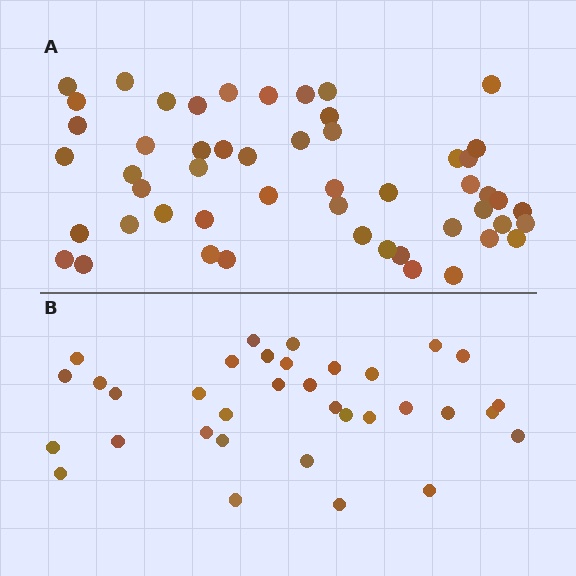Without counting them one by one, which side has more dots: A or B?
Region A (the top region) has more dots.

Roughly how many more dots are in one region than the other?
Region A has approximately 20 more dots than region B.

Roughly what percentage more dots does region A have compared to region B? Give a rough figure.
About 55% more.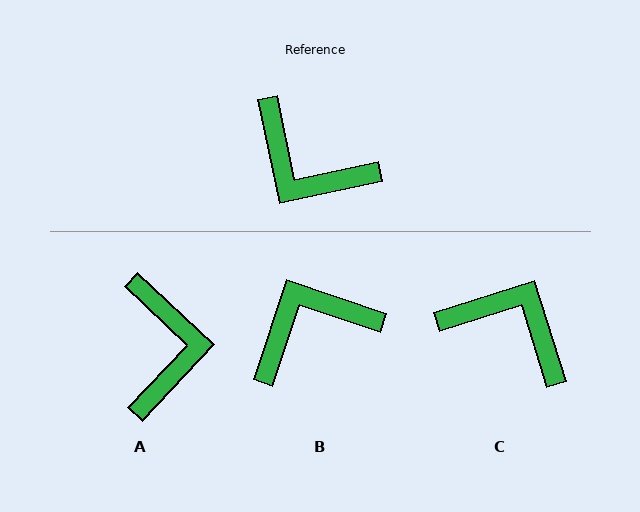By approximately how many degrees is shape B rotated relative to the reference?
Approximately 120 degrees clockwise.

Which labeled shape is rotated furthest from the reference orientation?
C, about 174 degrees away.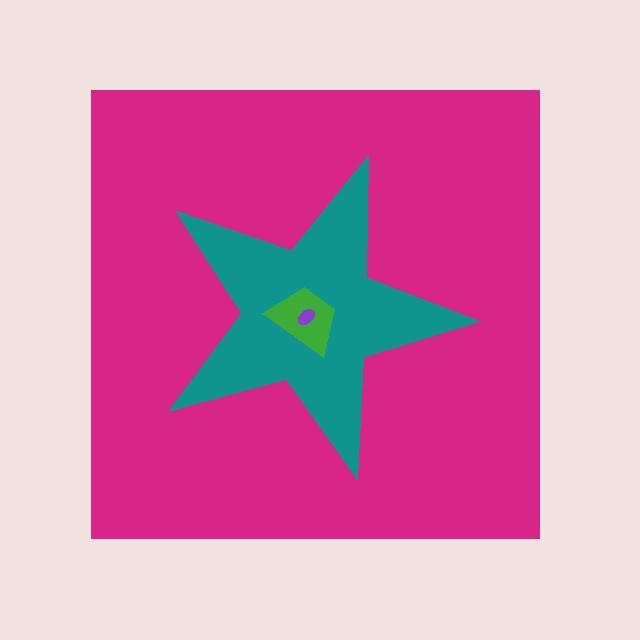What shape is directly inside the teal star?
The green trapezoid.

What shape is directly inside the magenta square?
The teal star.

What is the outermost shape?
The magenta square.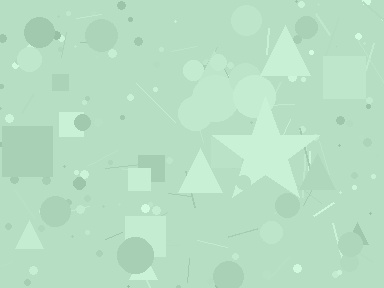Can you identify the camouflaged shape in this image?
The camouflaged shape is a star.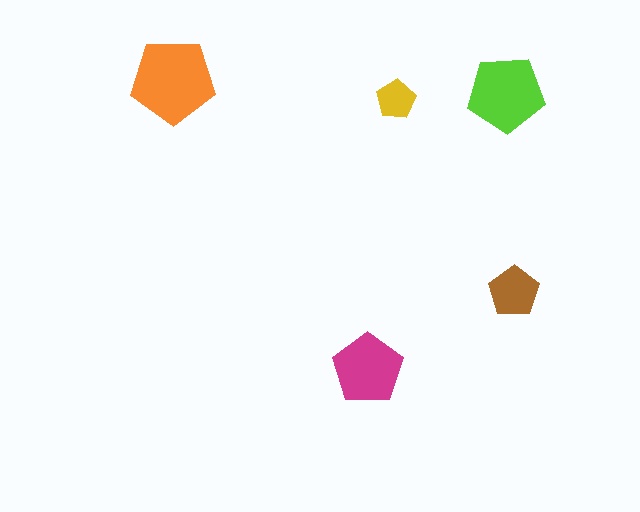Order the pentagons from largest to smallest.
the orange one, the lime one, the magenta one, the brown one, the yellow one.